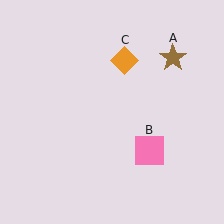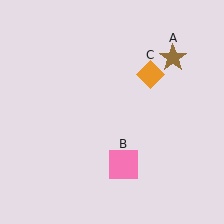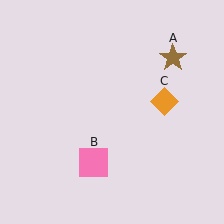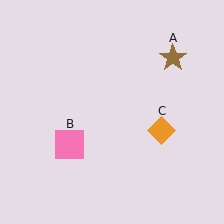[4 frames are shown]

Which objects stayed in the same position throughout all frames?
Brown star (object A) remained stationary.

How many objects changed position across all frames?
2 objects changed position: pink square (object B), orange diamond (object C).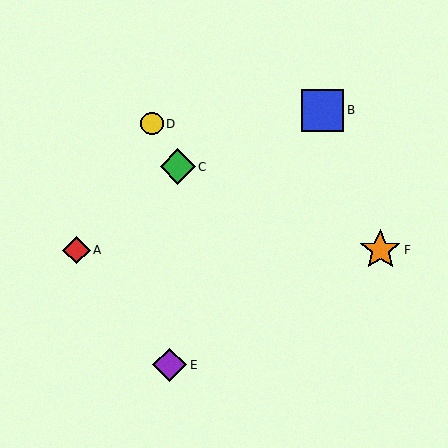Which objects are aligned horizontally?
Objects A, F are aligned horizontally.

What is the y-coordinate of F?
Object F is at y≈250.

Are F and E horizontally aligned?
No, F is at y≈250 and E is at y≈365.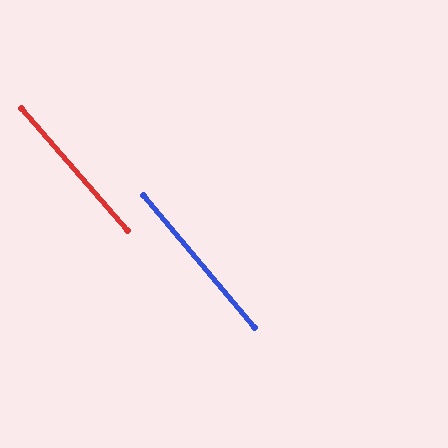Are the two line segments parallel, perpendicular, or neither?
Parallel — their directions differ by only 1.2°.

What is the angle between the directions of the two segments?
Approximately 1 degree.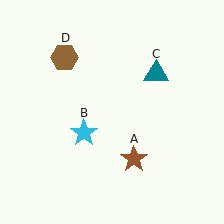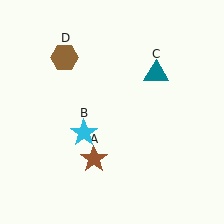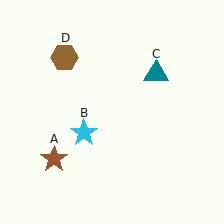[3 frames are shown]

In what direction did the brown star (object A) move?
The brown star (object A) moved left.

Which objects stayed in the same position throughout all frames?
Cyan star (object B) and teal triangle (object C) and brown hexagon (object D) remained stationary.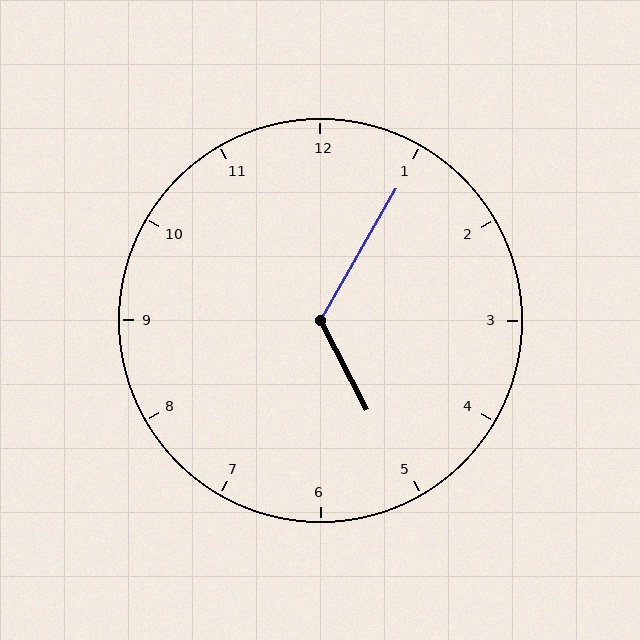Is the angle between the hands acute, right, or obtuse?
It is obtuse.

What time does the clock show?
5:05.